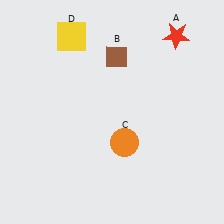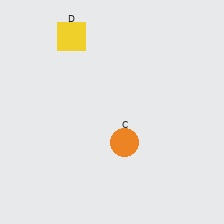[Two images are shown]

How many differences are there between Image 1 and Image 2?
There are 2 differences between the two images.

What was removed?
The brown diamond (B), the red star (A) were removed in Image 2.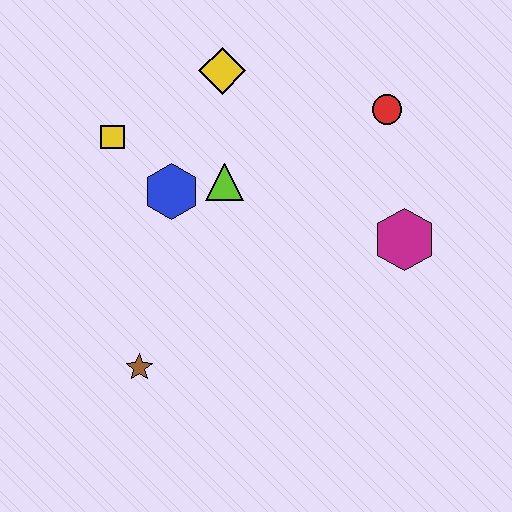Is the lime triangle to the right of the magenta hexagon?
No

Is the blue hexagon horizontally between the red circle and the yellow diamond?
No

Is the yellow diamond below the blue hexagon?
No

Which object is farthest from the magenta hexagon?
The yellow square is farthest from the magenta hexagon.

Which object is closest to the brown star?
The blue hexagon is closest to the brown star.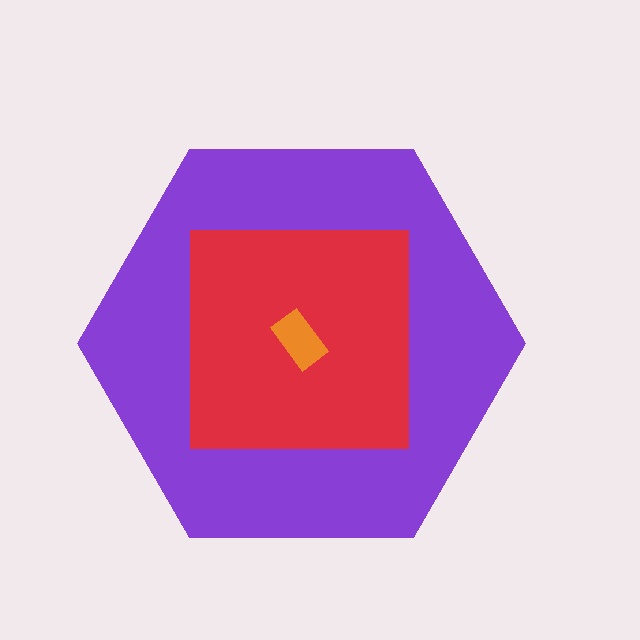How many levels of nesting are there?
3.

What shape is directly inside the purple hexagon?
The red square.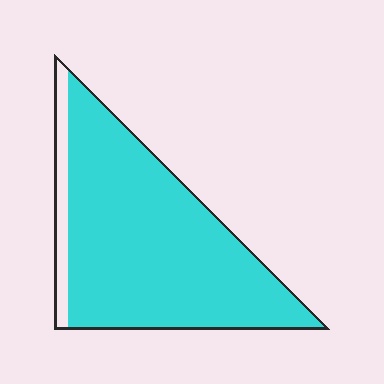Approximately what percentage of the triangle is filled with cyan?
Approximately 90%.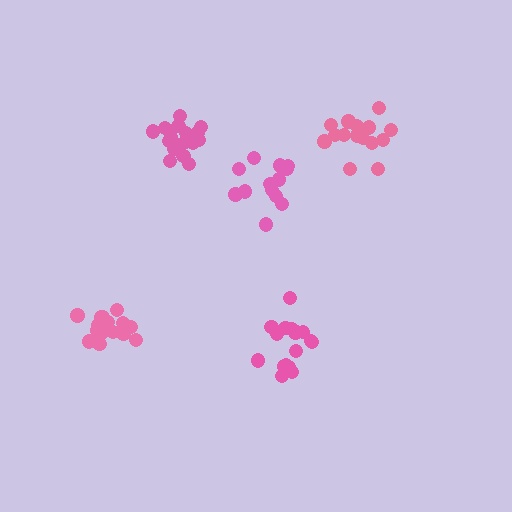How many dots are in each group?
Group 1: 18 dots, Group 2: 15 dots, Group 3: 15 dots, Group 4: 17 dots, Group 5: 17 dots (82 total).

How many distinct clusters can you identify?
There are 5 distinct clusters.